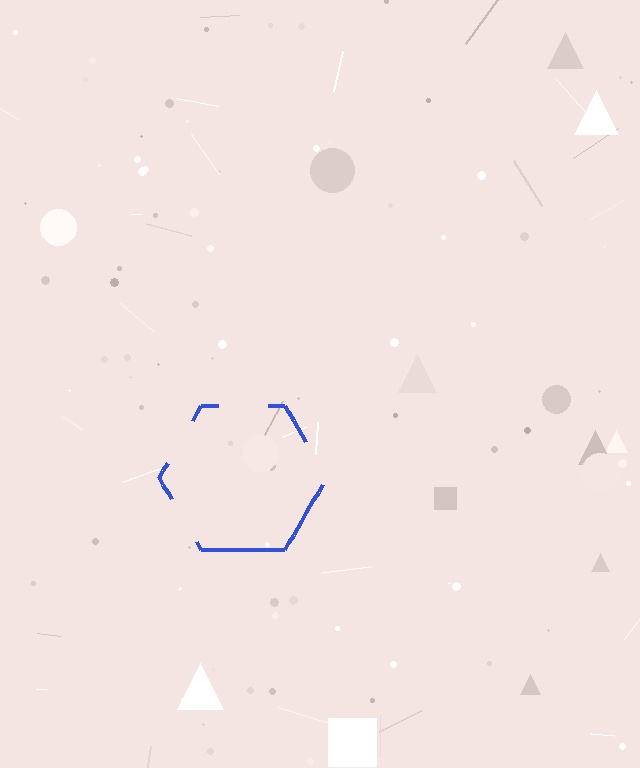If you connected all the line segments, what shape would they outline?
They would outline a hexagon.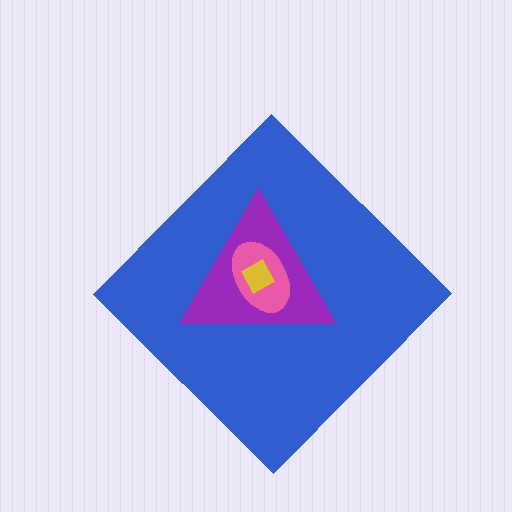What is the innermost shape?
The yellow square.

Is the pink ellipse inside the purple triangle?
Yes.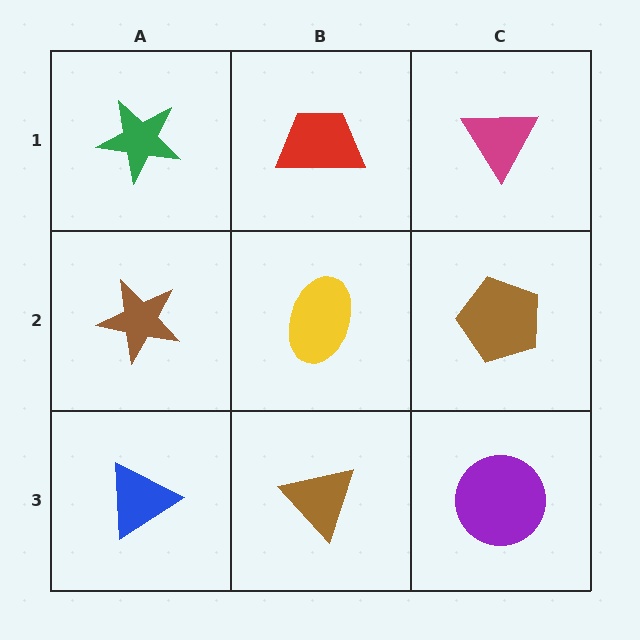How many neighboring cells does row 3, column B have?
3.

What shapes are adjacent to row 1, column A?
A brown star (row 2, column A), a red trapezoid (row 1, column B).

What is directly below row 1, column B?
A yellow ellipse.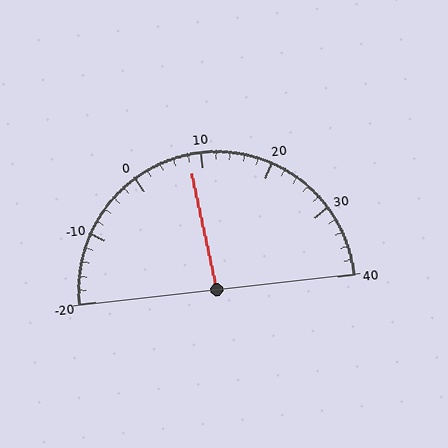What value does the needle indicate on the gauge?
The needle indicates approximately 8.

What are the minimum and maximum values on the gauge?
The gauge ranges from -20 to 40.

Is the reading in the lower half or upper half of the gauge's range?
The reading is in the lower half of the range (-20 to 40).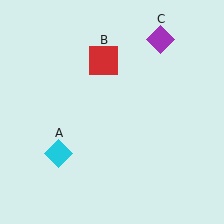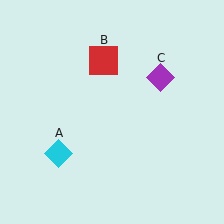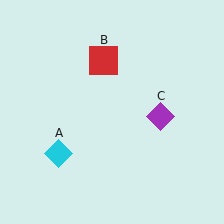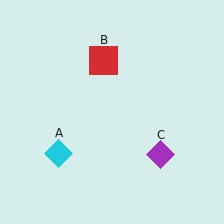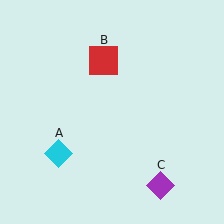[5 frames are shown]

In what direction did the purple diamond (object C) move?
The purple diamond (object C) moved down.